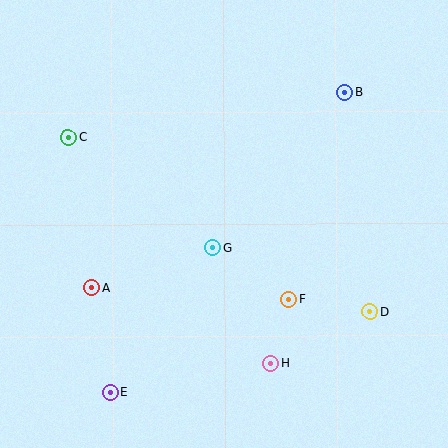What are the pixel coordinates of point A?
Point A is at (92, 288).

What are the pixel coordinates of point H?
Point H is at (270, 363).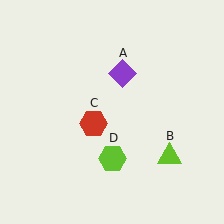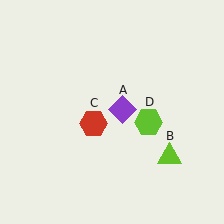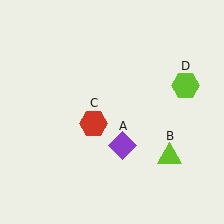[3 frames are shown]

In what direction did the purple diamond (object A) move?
The purple diamond (object A) moved down.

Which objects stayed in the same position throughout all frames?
Lime triangle (object B) and red hexagon (object C) remained stationary.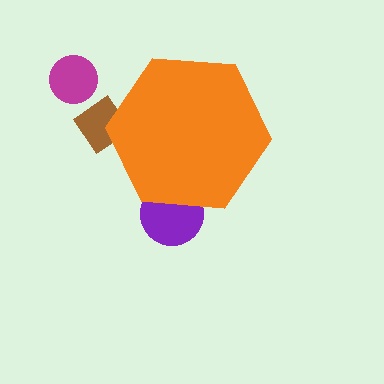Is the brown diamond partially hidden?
Yes, the brown diamond is partially hidden behind the orange hexagon.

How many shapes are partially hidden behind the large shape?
2 shapes are partially hidden.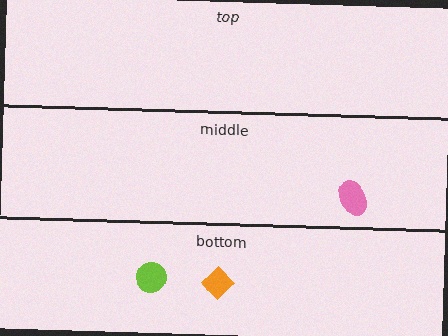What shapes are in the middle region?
The pink ellipse.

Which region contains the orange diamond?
The bottom region.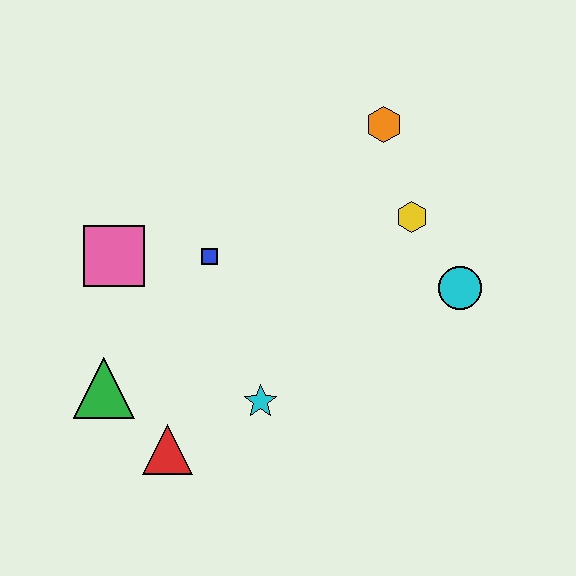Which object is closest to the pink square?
The blue square is closest to the pink square.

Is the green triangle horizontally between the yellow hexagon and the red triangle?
No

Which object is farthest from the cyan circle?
The green triangle is farthest from the cyan circle.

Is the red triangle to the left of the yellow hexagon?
Yes